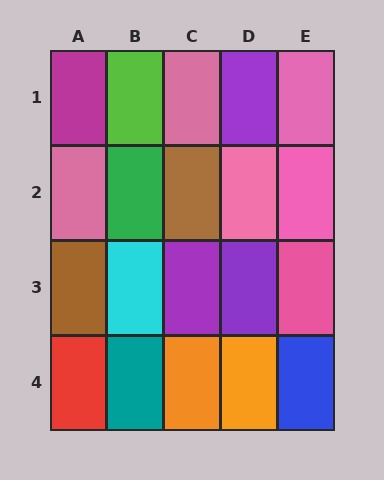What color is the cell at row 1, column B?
Lime.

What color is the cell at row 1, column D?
Purple.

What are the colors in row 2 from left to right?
Pink, green, brown, pink, pink.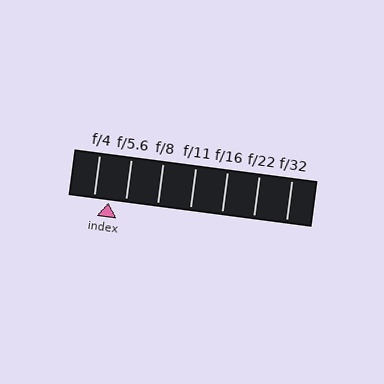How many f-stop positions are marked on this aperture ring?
There are 7 f-stop positions marked.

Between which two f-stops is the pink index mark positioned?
The index mark is between f/4 and f/5.6.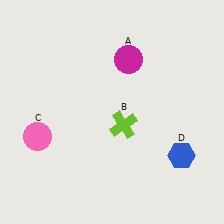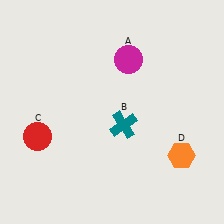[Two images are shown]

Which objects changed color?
B changed from lime to teal. C changed from pink to red. D changed from blue to orange.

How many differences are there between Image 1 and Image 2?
There are 3 differences between the two images.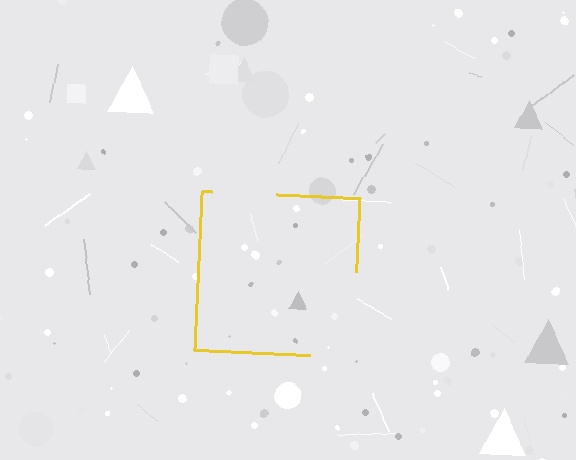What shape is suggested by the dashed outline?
The dashed outline suggests a square.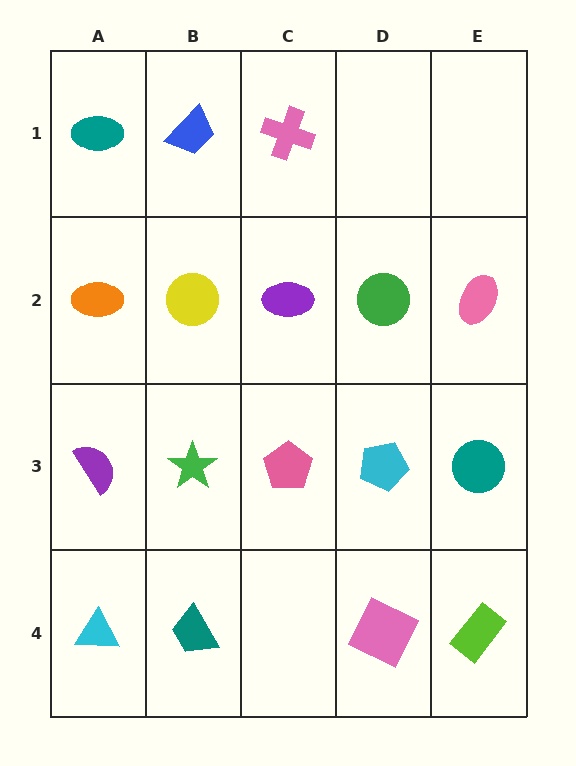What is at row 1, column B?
A blue trapezoid.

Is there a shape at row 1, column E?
No, that cell is empty.